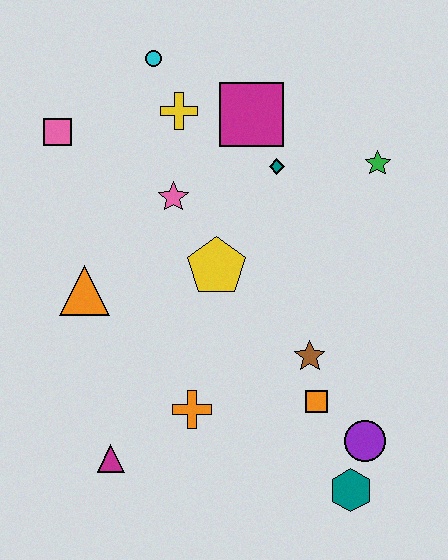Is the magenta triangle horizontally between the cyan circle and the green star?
No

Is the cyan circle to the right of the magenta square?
No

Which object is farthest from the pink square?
The teal hexagon is farthest from the pink square.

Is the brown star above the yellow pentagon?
No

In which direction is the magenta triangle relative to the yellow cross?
The magenta triangle is below the yellow cross.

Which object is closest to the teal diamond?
The magenta square is closest to the teal diamond.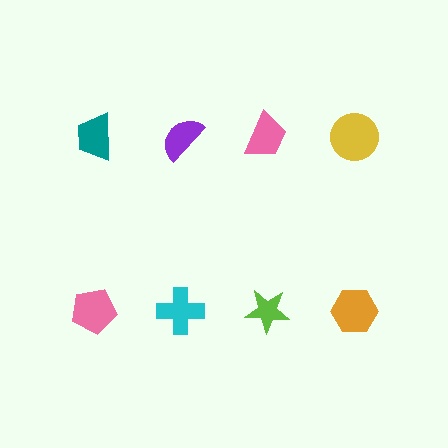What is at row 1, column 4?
A yellow circle.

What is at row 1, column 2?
A purple semicircle.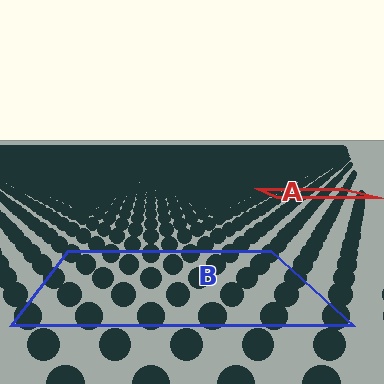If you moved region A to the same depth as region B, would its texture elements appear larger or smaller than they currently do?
They would appear larger. At a closer depth, the same texture elements are projected at a bigger on-screen size.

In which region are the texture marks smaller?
The texture marks are smaller in region A, because it is farther away.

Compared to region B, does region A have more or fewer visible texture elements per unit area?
Region A has more texture elements per unit area — they are packed more densely because it is farther away.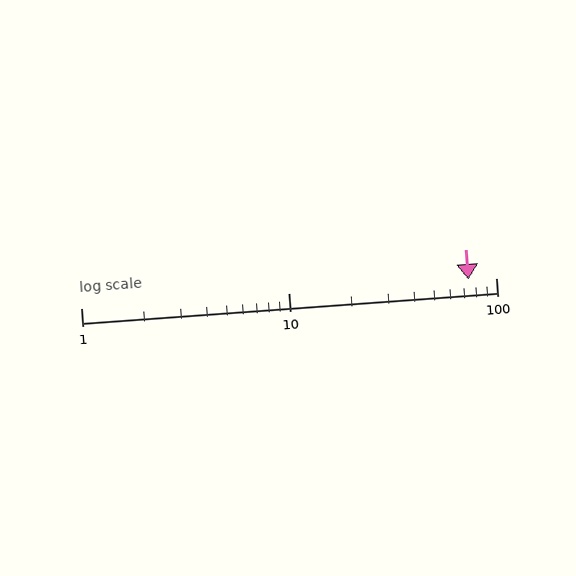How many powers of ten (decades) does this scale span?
The scale spans 2 decades, from 1 to 100.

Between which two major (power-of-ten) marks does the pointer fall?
The pointer is between 10 and 100.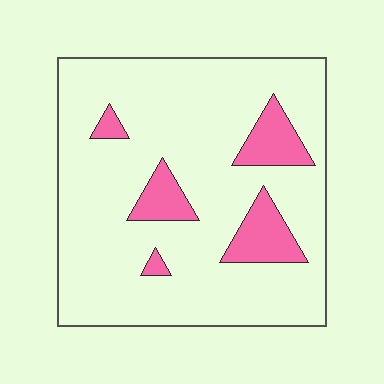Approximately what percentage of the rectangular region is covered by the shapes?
Approximately 15%.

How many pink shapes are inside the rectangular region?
5.